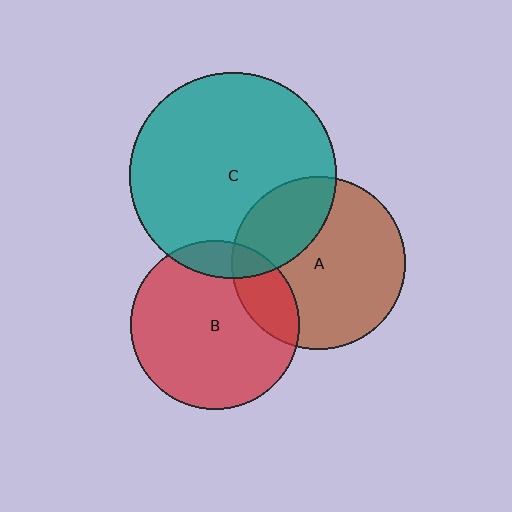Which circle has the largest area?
Circle C (teal).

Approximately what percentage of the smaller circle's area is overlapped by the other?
Approximately 15%.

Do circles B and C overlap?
Yes.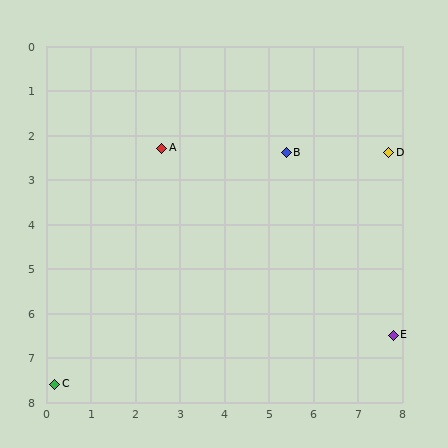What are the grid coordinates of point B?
Point B is at approximately (5.4, 2.4).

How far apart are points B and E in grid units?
Points B and E are about 4.8 grid units apart.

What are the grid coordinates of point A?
Point A is at approximately (2.6, 2.3).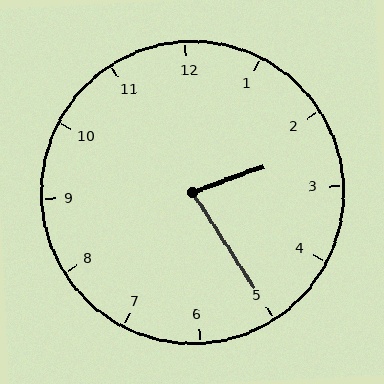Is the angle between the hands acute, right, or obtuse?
It is acute.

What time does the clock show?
2:25.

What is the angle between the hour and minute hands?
Approximately 78 degrees.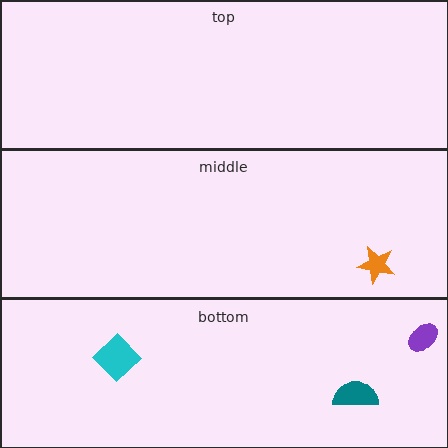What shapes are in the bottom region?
The purple ellipse, the teal semicircle, the cyan diamond.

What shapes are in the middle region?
The orange star.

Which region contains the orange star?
The middle region.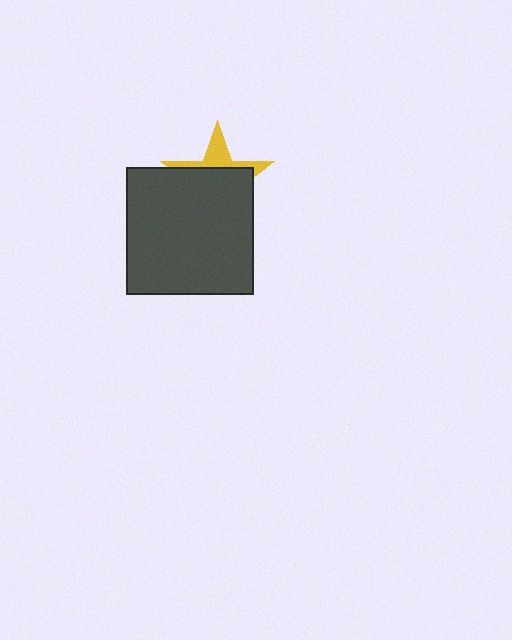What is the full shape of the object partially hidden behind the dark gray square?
The partially hidden object is a yellow star.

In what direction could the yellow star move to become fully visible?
The yellow star could move up. That would shift it out from behind the dark gray square entirely.